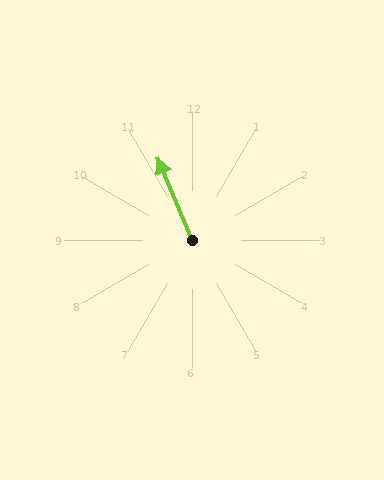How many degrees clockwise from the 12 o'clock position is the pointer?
Approximately 337 degrees.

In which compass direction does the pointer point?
Northwest.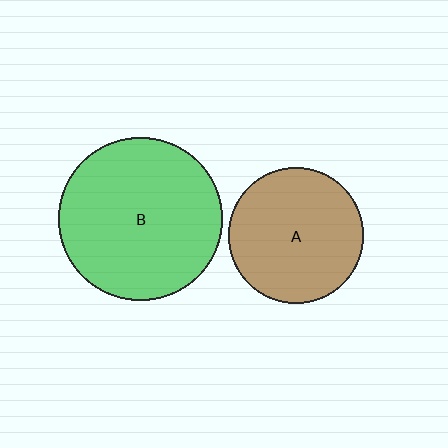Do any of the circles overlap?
No, none of the circles overlap.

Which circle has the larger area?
Circle B (green).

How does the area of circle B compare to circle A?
Approximately 1.5 times.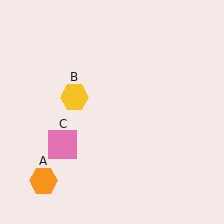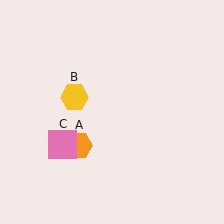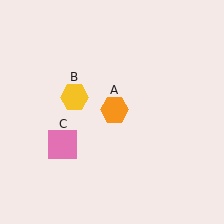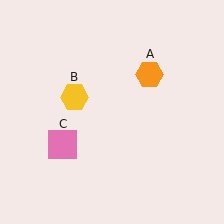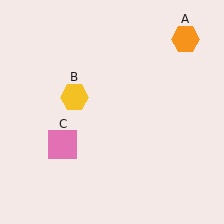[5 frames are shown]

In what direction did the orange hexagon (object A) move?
The orange hexagon (object A) moved up and to the right.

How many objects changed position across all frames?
1 object changed position: orange hexagon (object A).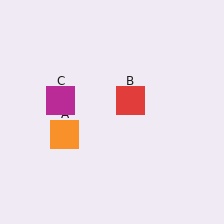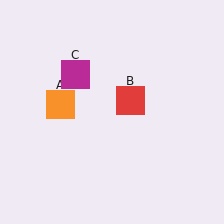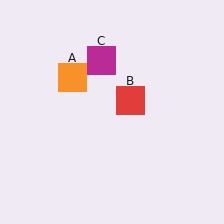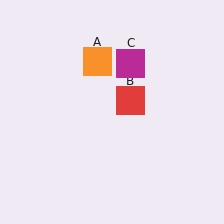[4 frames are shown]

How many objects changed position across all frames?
2 objects changed position: orange square (object A), magenta square (object C).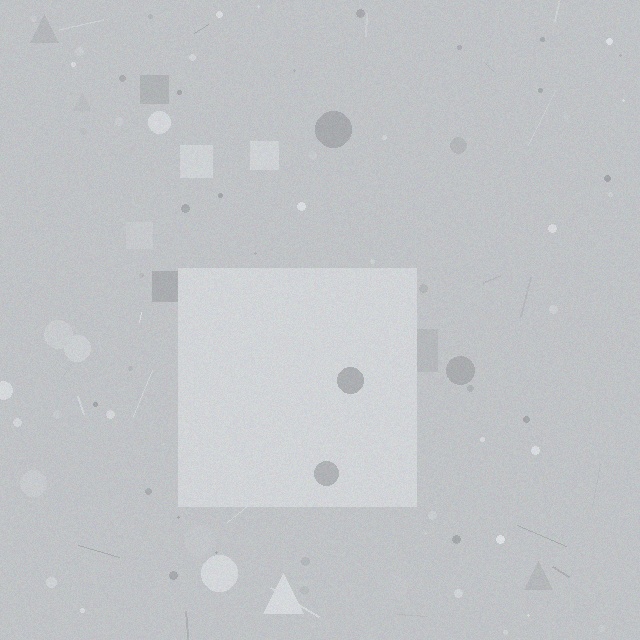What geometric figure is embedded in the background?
A square is embedded in the background.